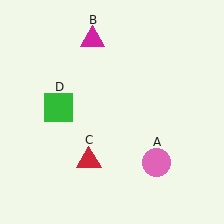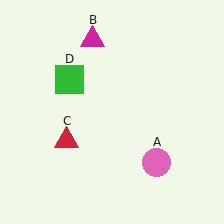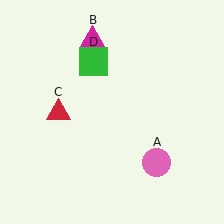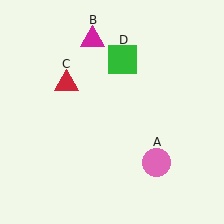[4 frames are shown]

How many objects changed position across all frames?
2 objects changed position: red triangle (object C), green square (object D).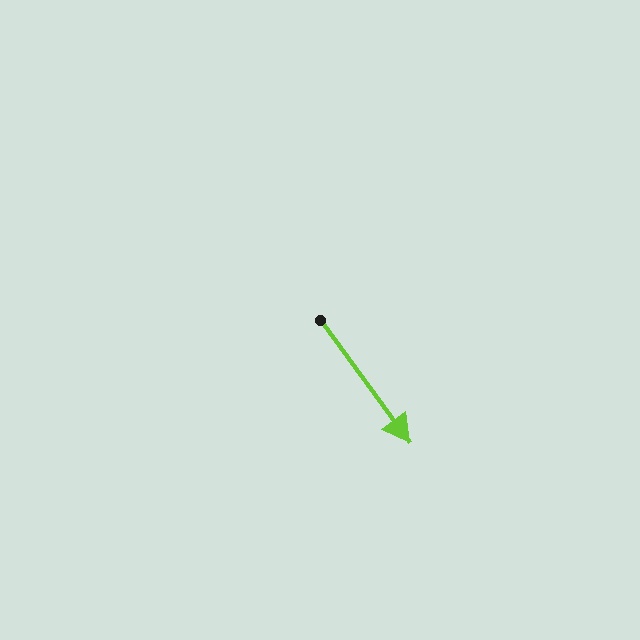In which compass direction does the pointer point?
Southeast.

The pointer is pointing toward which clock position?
Roughly 5 o'clock.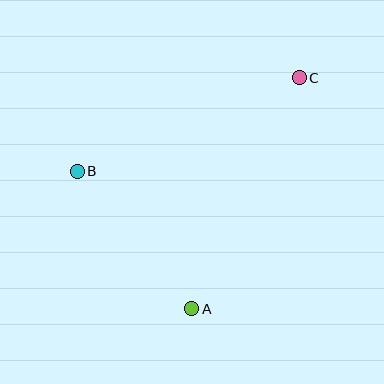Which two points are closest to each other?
Points A and B are closest to each other.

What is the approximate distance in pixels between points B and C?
The distance between B and C is approximately 241 pixels.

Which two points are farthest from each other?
Points A and C are farthest from each other.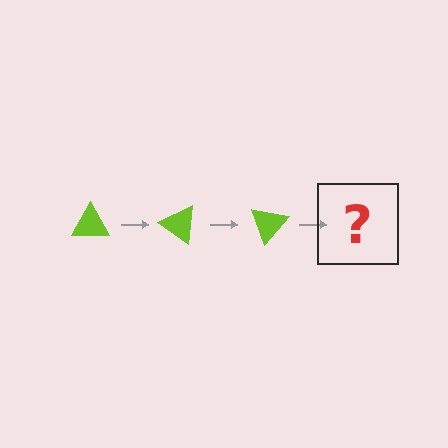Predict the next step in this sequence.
The next step is a lime triangle rotated 105 degrees.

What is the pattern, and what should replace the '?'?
The pattern is that the triangle rotates 35 degrees each step. The '?' should be a lime triangle rotated 105 degrees.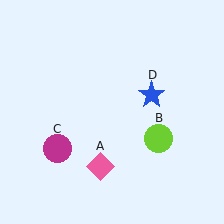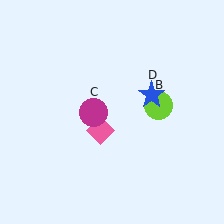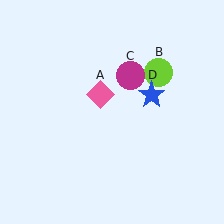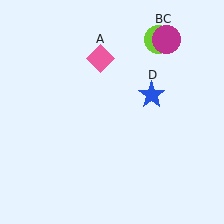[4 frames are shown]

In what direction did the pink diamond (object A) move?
The pink diamond (object A) moved up.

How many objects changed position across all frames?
3 objects changed position: pink diamond (object A), lime circle (object B), magenta circle (object C).